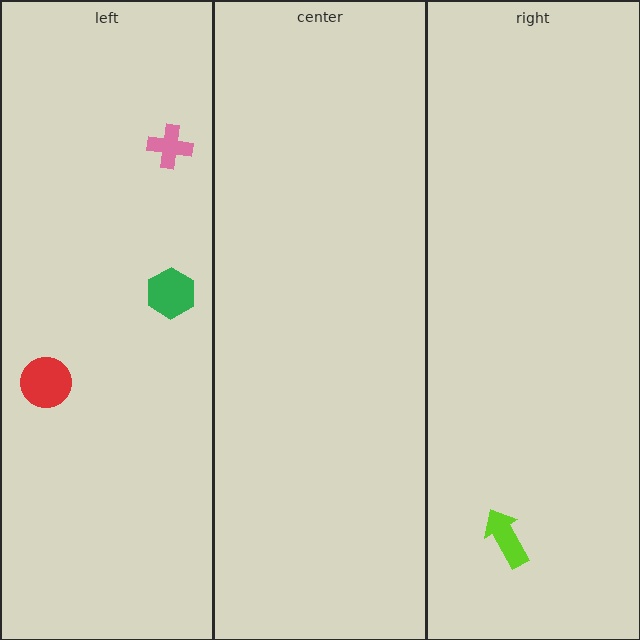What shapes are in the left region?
The pink cross, the red circle, the green hexagon.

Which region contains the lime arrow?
The right region.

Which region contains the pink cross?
The left region.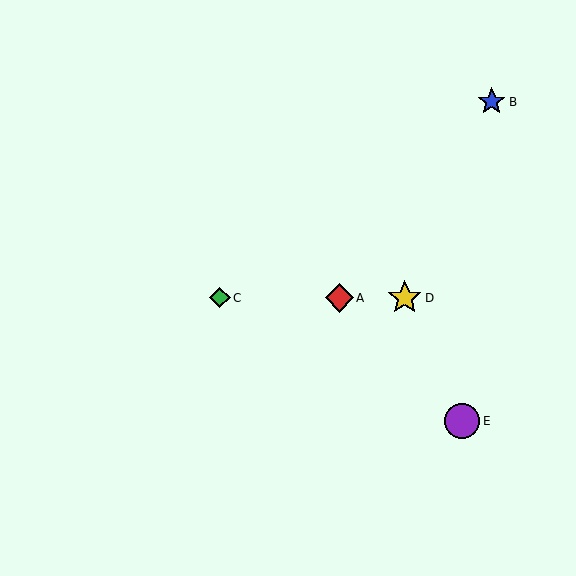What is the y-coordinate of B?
Object B is at y≈102.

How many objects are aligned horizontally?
3 objects (A, C, D) are aligned horizontally.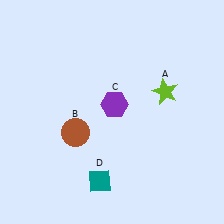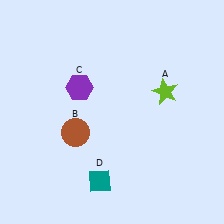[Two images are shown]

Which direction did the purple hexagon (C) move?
The purple hexagon (C) moved left.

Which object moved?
The purple hexagon (C) moved left.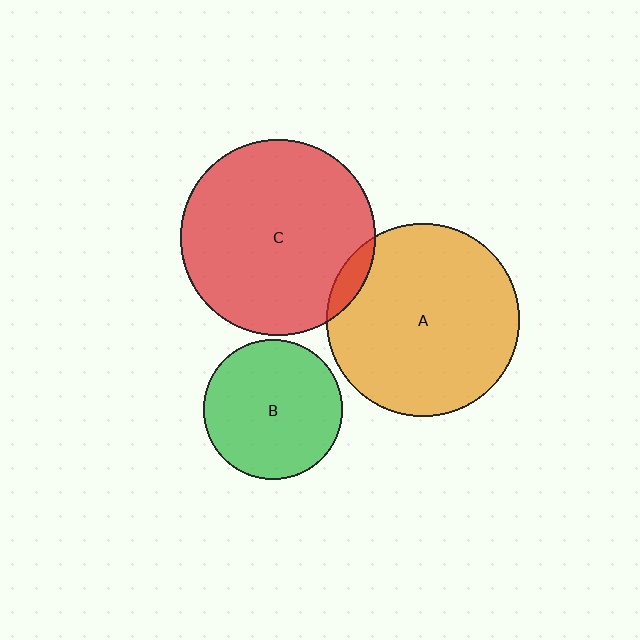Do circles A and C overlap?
Yes.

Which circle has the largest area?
Circle C (red).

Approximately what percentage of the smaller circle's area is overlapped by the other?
Approximately 5%.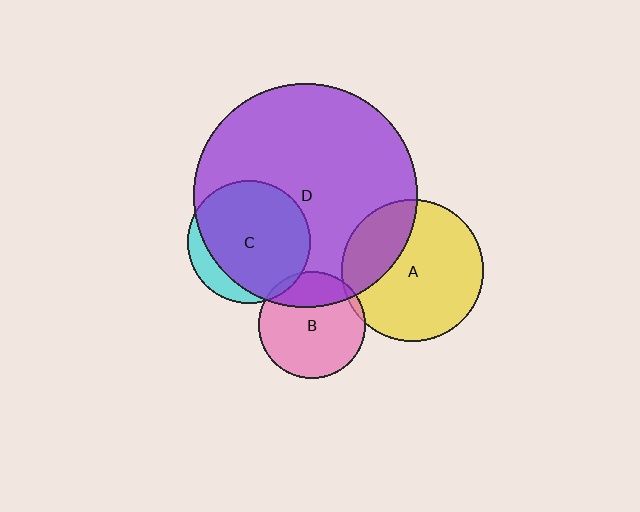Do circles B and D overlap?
Yes.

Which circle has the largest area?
Circle D (purple).